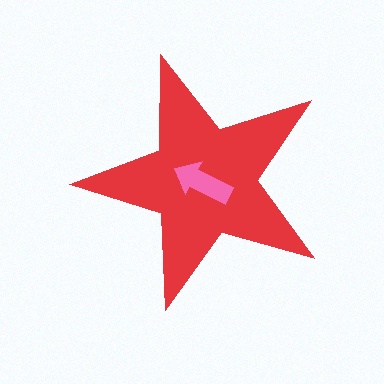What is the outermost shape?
The red star.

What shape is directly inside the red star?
The pink arrow.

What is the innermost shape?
The pink arrow.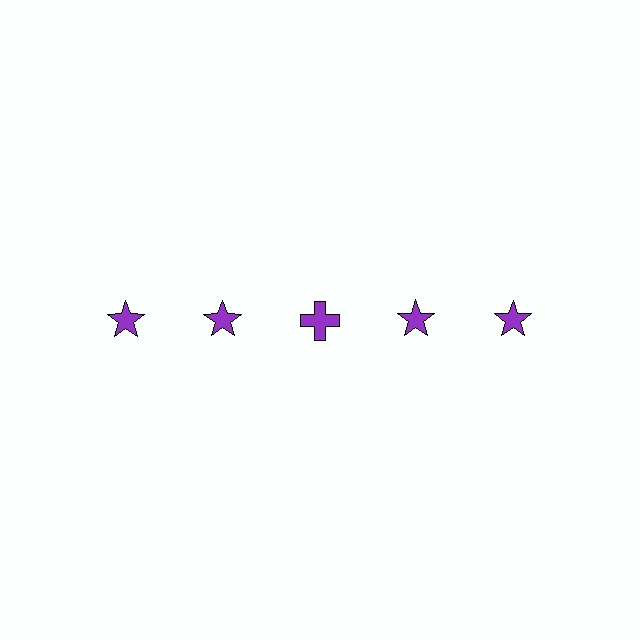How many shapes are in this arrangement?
There are 5 shapes arranged in a grid pattern.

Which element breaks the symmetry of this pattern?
The purple cross in the top row, center column breaks the symmetry. All other shapes are purple stars.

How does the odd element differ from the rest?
It has a different shape: cross instead of star.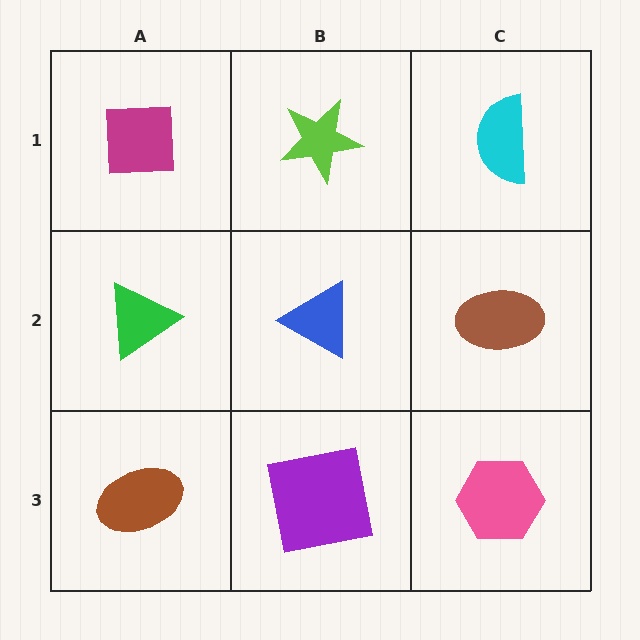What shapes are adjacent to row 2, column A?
A magenta square (row 1, column A), a brown ellipse (row 3, column A), a blue triangle (row 2, column B).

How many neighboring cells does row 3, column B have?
3.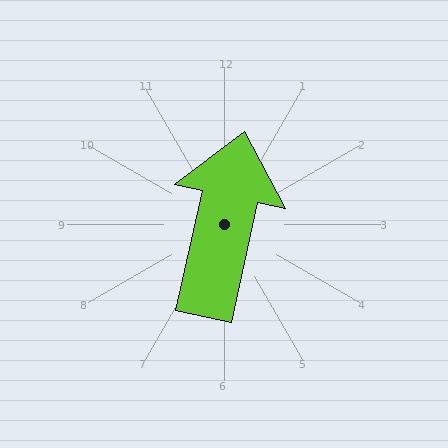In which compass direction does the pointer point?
North.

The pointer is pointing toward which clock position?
Roughly 12 o'clock.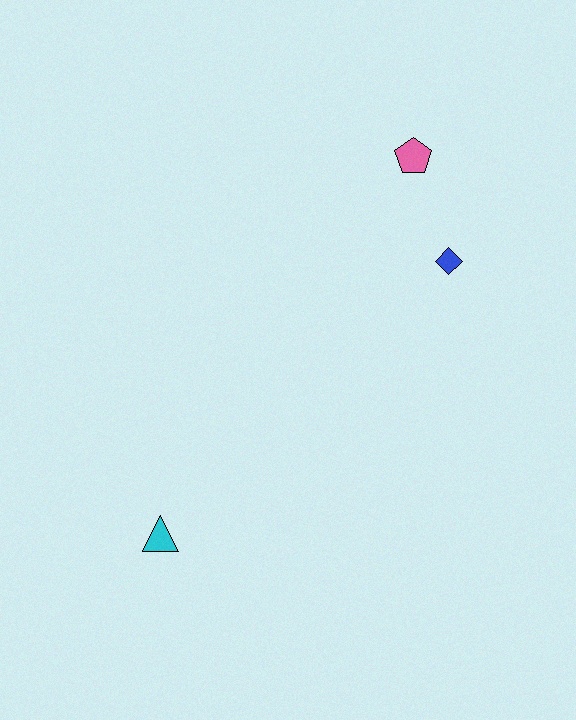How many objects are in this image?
There are 3 objects.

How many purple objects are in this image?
There are no purple objects.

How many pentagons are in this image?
There is 1 pentagon.